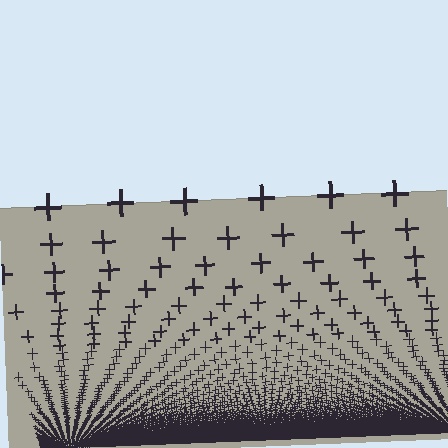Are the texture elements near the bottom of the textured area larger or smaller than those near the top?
Smaller. The gradient is inverted — elements near the bottom are smaller and denser.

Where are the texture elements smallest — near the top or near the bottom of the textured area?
Near the bottom.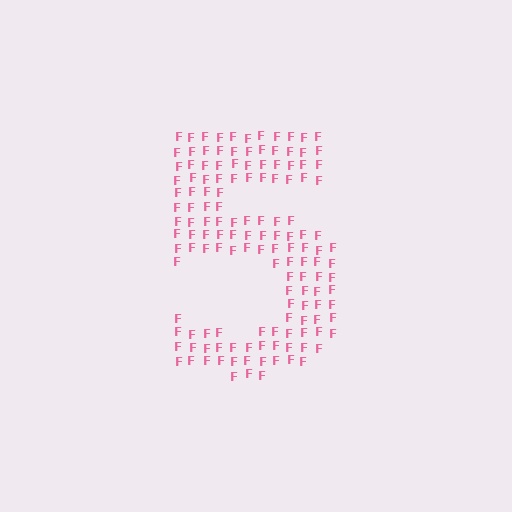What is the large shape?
The large shape is the digit 5.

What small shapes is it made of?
It is made of small letter F's.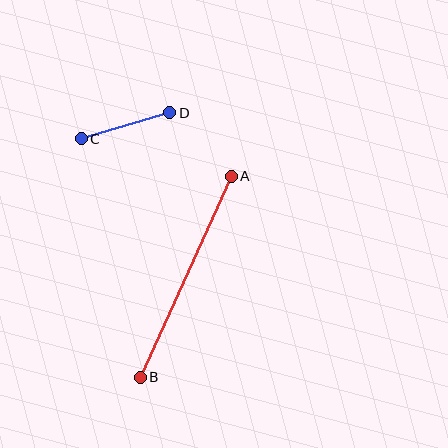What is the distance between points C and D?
The distance is approximately 92 pixels.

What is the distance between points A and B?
The distance is approximately 220 pixels.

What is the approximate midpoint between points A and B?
The midpoint is at approximately (186, 277) pixels.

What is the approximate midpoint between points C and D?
The midpoint is at approximately (126, 126) pixels.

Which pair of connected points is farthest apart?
Points A and B are farthest apart.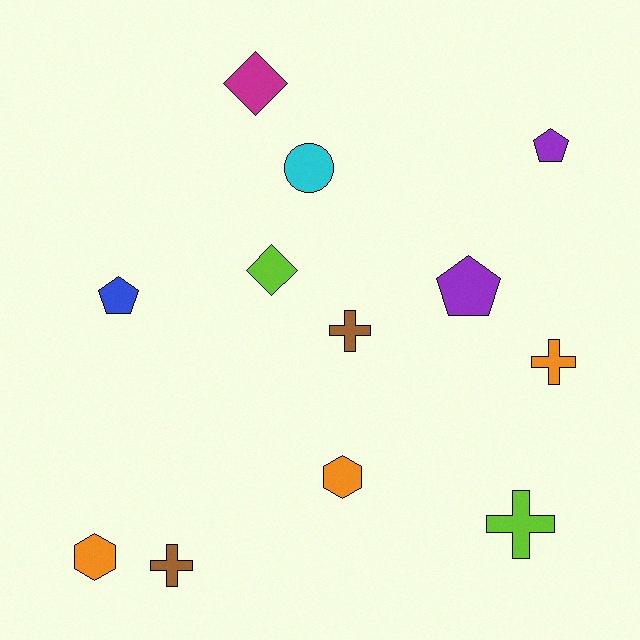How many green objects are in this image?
There are no green objects.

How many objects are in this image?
There are 12 objects.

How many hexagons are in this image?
There are 2 hexagons.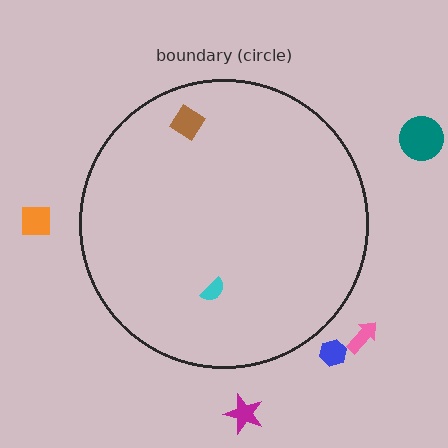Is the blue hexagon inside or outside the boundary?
Outside.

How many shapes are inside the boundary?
2 inside, 5 outside.